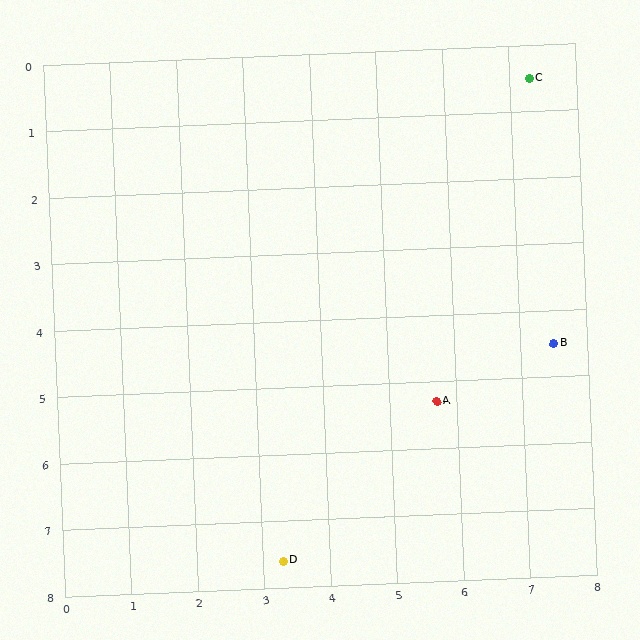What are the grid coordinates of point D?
Point D is at approximately (3.3, 7.6).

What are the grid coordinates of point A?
Point A is at approximately (5.7, 5.3).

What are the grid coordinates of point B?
Point B is at approximately (7.5, 4.5).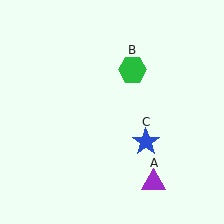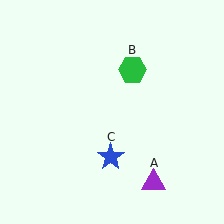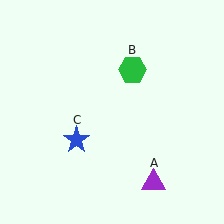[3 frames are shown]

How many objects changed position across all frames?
1 object changed position: blue star (object C).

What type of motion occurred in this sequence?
The blue star (object C) rotated clockwise around the center of the scene.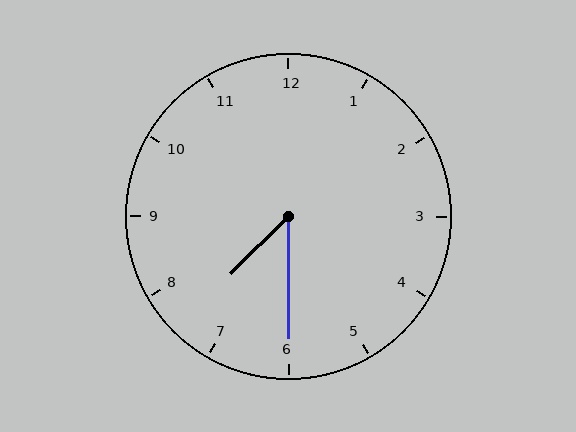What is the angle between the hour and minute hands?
Approximately 45 degrees.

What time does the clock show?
7:30.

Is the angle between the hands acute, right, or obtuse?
It is acute.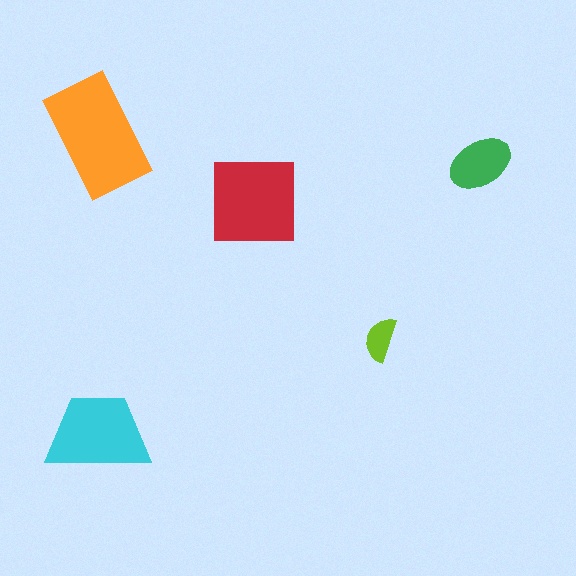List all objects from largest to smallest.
The orange rectangle, the red square, the cyan trapezoid, the green ellipse, the lime semicircle.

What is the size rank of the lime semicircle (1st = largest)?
5th.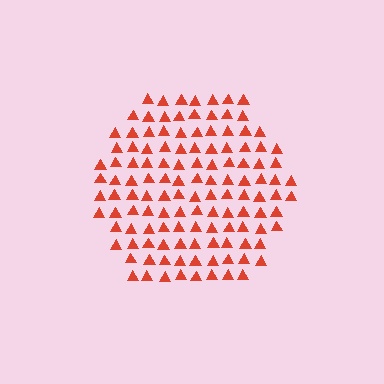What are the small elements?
The small elements are triangles.